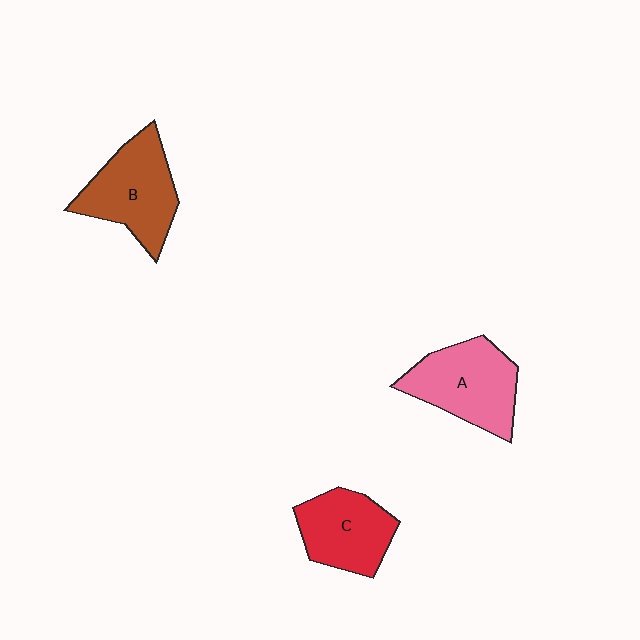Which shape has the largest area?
Shape A (pink).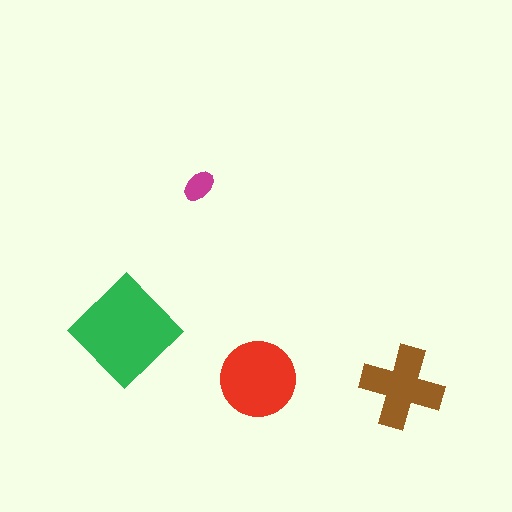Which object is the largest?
The green diamond.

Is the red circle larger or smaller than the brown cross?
Larger.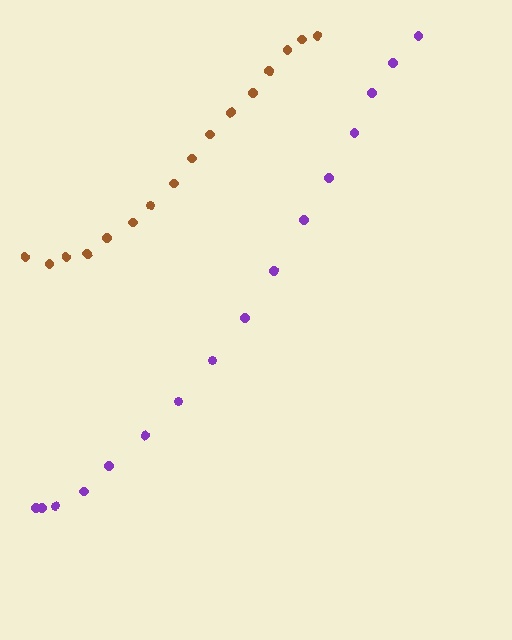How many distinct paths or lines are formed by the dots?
There are 2 distinct paths.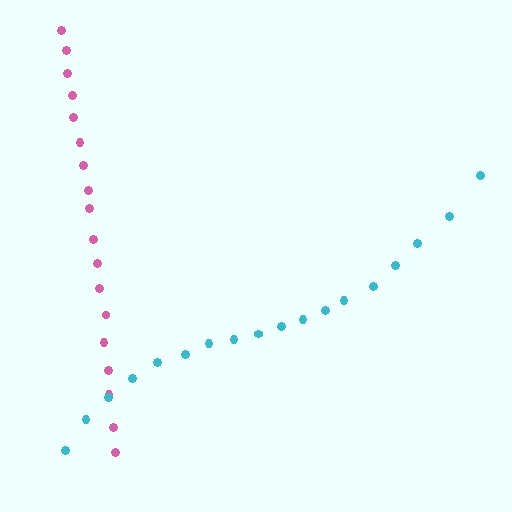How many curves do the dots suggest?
There are 2 distinct paths.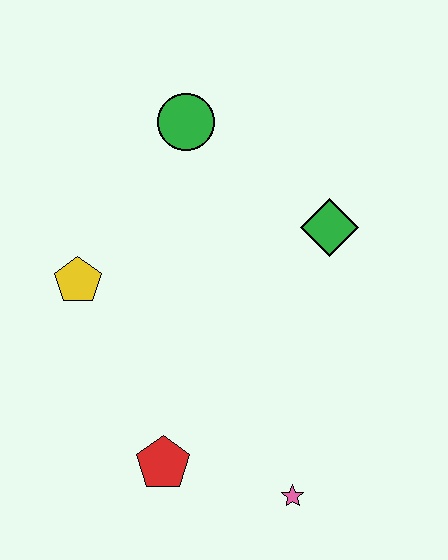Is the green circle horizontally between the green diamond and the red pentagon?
Yes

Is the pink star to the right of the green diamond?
No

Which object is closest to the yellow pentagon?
The green circle is closest to the yellow pentagon.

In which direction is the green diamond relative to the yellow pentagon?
The green diamond is to the right of the yellow pentagon.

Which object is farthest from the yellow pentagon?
The pink star is farthest from the yellow pentagon.